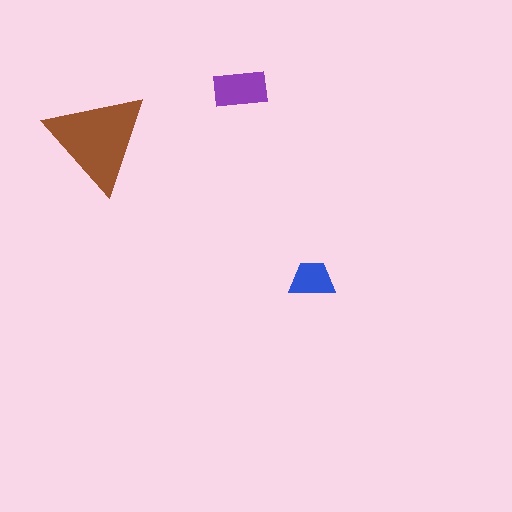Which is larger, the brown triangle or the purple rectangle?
The brown triangle.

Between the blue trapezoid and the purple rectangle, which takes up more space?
The purple rectangle.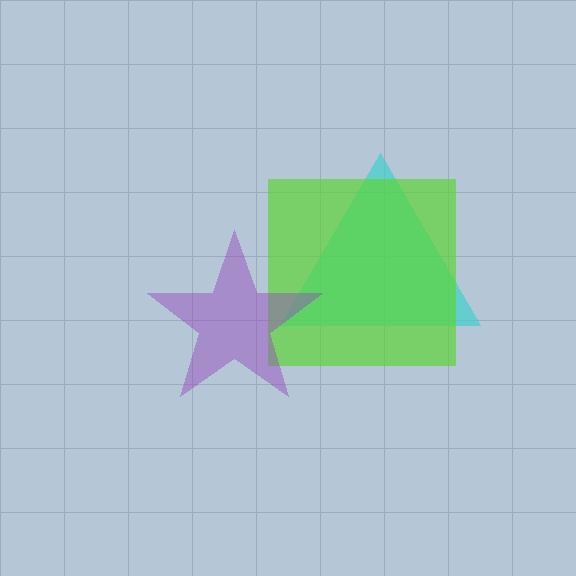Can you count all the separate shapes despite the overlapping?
Yes, there are 3 separate shapes.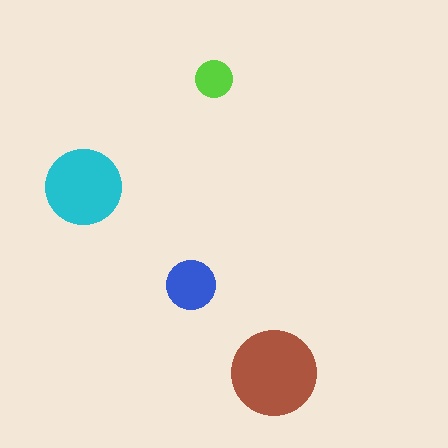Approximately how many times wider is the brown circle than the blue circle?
About 1.5 times wider.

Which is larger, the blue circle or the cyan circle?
The cyan one.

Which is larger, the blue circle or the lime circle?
The blue one.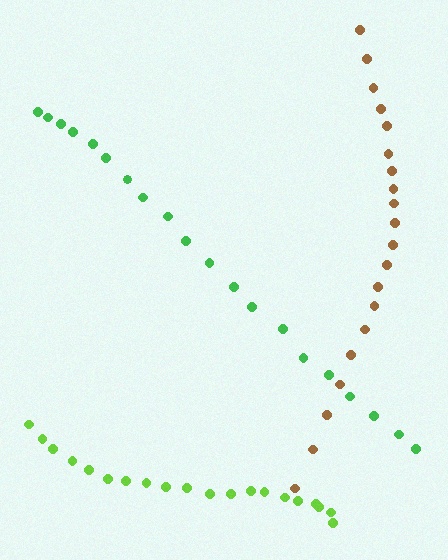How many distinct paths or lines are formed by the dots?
There are 3 distinct paths.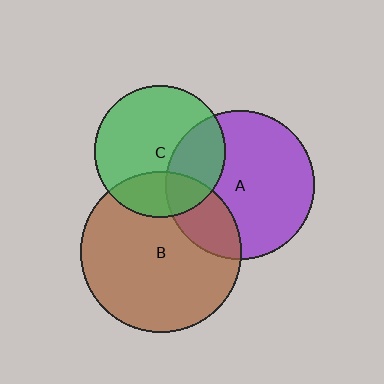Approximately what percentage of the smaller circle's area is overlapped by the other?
Approximately 25%.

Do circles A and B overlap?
Yes.